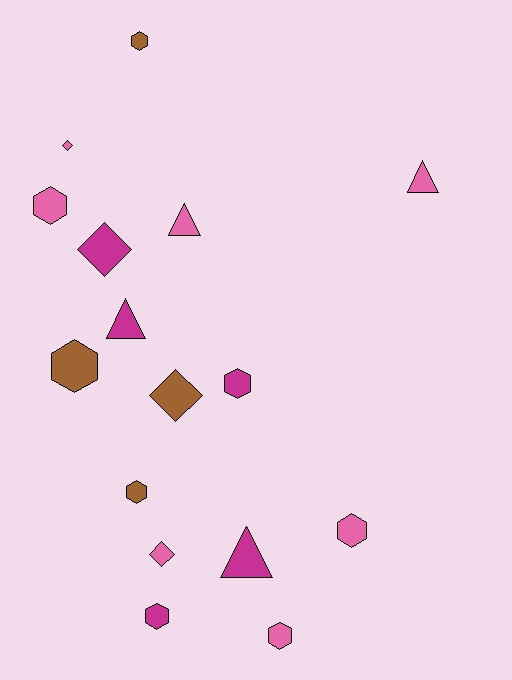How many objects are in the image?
There are 16 objects.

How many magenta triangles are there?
There are 2 magenta triangles.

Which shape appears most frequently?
Hexagon, with 8 objects.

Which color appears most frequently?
Pink, with 7 objects.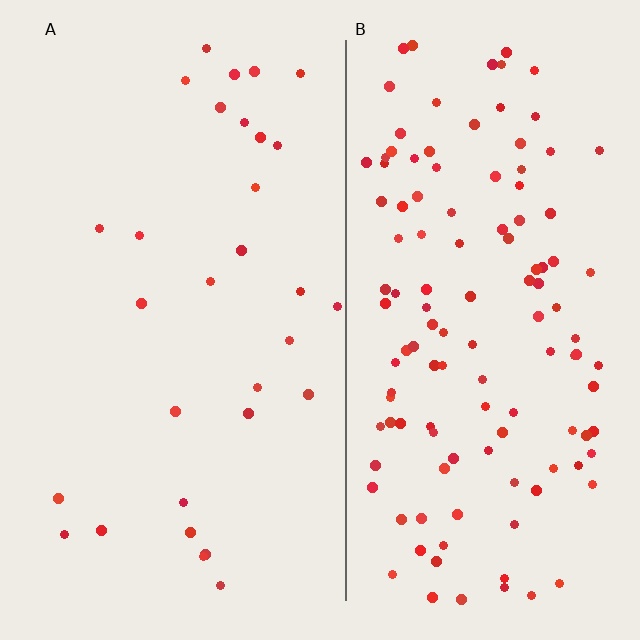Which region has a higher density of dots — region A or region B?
B (the right).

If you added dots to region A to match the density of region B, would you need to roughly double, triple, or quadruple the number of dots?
Approximately quadruple.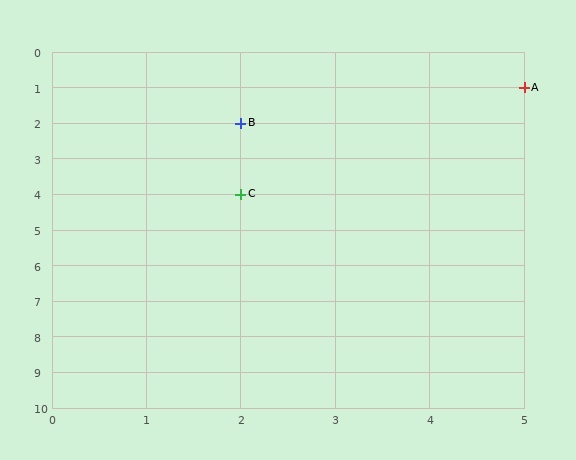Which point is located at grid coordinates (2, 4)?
Point C is at (2, 4).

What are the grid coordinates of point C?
Point C is at grid coordinates (2, 4).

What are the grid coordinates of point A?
Point A is at grid coordinates (5, 1).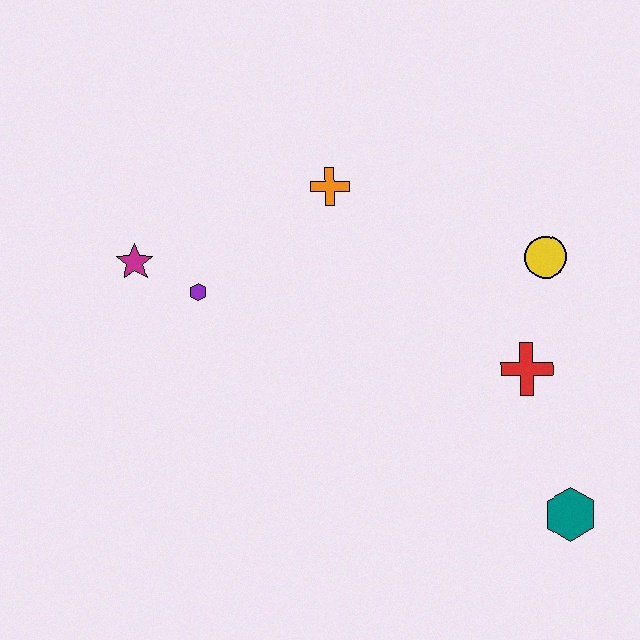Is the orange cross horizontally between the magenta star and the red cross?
Yes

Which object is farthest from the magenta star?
The teal hexagon is farthest from the magenta star.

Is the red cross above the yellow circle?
No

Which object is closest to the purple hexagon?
The magenta star is closest to the purple hexagon.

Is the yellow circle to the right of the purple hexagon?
Yes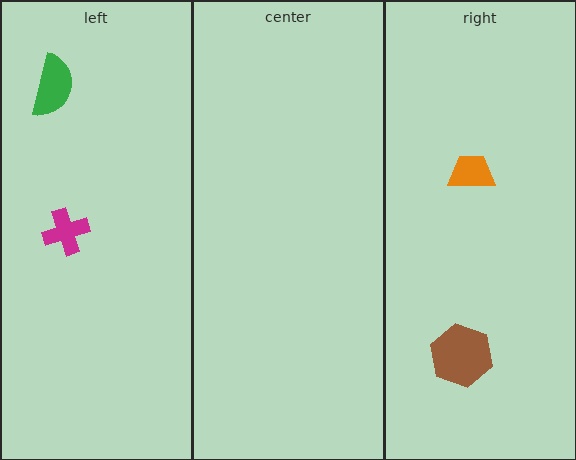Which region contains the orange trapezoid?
The right region.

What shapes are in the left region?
The green semicircle, the magenta cross.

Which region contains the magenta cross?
The left region.